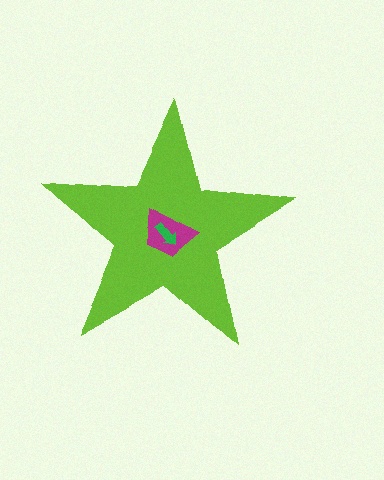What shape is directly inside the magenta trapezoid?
The green arrow.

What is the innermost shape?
The green arrow.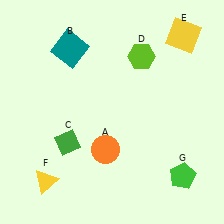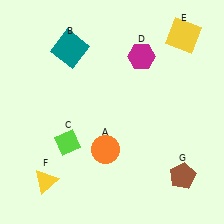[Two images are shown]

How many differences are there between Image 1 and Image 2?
There are 3 differences between the two images.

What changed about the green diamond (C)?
In Image 1, C is green. In Image 2, it changed to lime.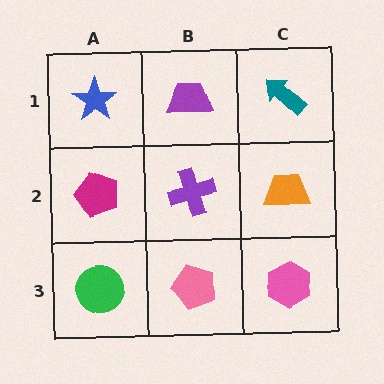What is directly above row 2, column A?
A blue star.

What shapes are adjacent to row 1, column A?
A magenta pentagon (row 2, column A), a purple trapezoid (row 1, column B).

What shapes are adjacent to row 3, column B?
A purple cross (row 2, column B), a green circle (row 3, column A), a pink hexagon (row 3, column C).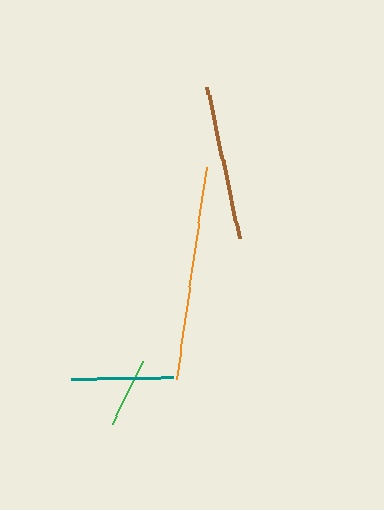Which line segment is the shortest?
The green line is the shortest at approximately 70 pixels.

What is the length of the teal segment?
The teal segment is approximately 102 pixels long.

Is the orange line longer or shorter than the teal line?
The orange line is longer than the teal line.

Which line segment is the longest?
The orange line is the longest at approximately 214 pixels.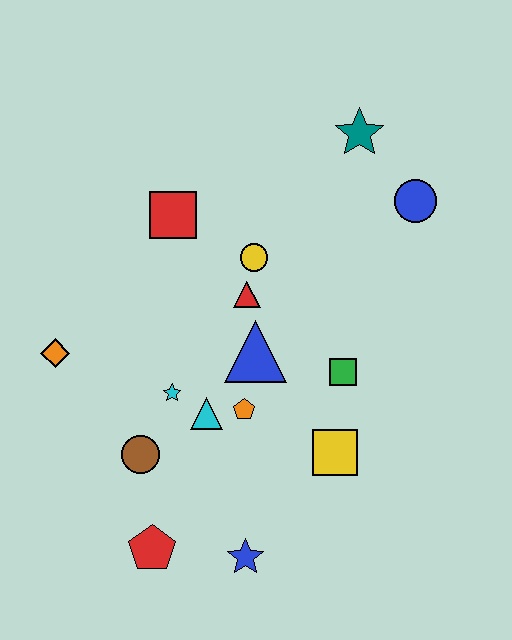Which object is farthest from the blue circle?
The red pentagon is farthest from the blue circle.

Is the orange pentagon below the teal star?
Yes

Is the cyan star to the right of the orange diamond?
Yes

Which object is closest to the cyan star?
The cyan triangle is closest to the cyan star.